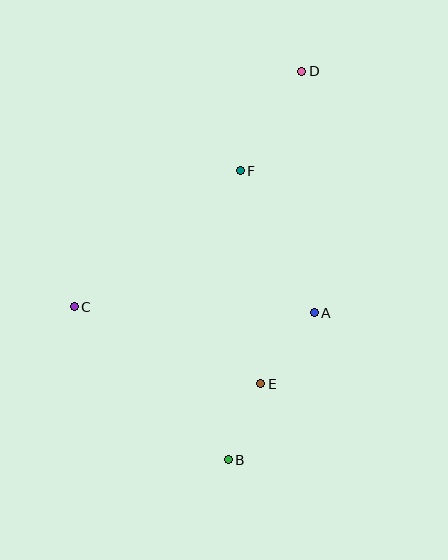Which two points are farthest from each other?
Points B and D are farthest from each other.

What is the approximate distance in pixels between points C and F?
The distance between C and F is approximately 215 pixels.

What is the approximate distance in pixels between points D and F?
The distance between D and F is approximately 117 pixels.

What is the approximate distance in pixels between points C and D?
The distance between C and D is approximately 328 pixels.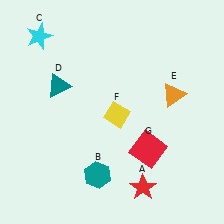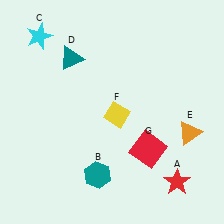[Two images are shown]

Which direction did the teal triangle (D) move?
The teal triangle (D) moved up.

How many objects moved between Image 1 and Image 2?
3 objects moved between the two images.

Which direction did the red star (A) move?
The red star (A) moved right.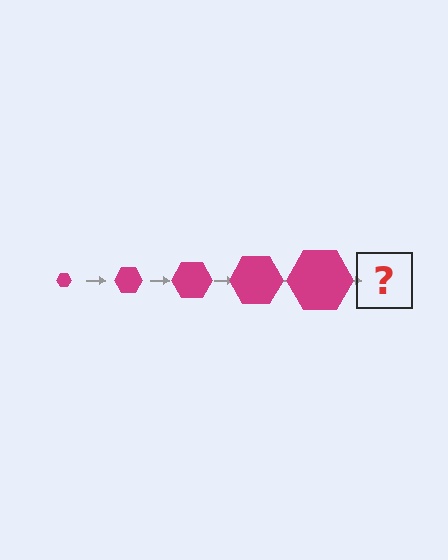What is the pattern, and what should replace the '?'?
The pattern is that the hexagon gets progressively larger each step. The '?' should be a magenta hexagon, larger than the previous one.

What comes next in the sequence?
The next element should be a magenta hexagon, larger than the previous one.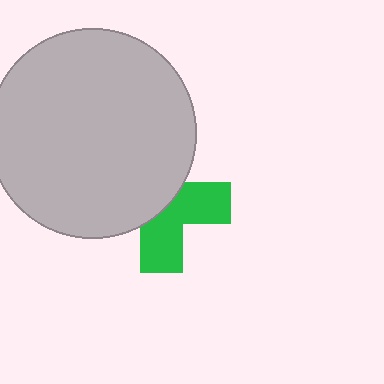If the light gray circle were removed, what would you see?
You would see the complete green cross.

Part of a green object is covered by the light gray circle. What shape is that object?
It is a cross.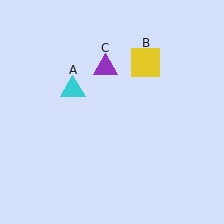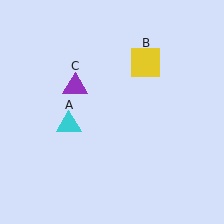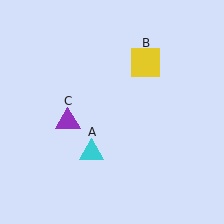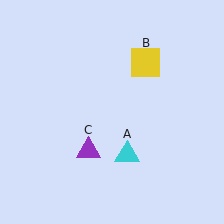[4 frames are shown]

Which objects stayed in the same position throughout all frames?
Yellow square (object B) remained stationary.